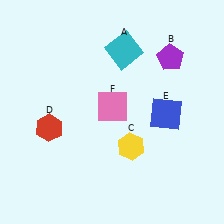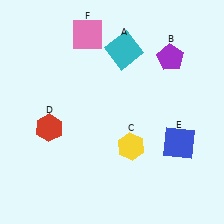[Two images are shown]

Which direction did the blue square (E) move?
The blue square (E) moved down.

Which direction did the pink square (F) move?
The pink square (F) moved up.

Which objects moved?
The objects that moved are: the blue square (E), the pink square (F).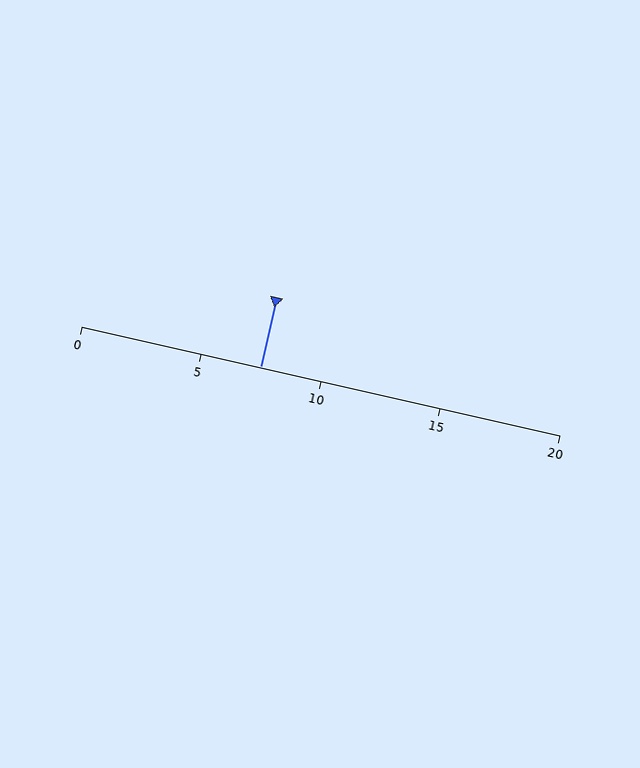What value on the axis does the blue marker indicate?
The marker indicates approximately 7.5.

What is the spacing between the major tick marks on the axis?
The major ticks are spaced 5 apart.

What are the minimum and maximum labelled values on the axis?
The axis runs from 0 to 20.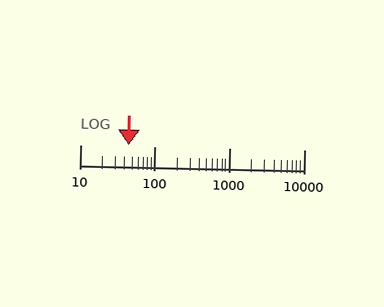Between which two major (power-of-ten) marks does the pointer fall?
The pointer is between 10 and 100.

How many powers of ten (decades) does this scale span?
The scale spans 3 decades, from 10 to 10000.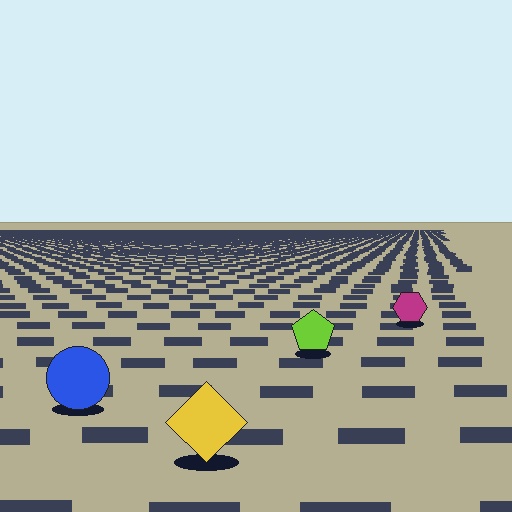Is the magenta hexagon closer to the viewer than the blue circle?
No. The blue circle is closer — you can tell from the texture gradient: the ground texture is coarser near it.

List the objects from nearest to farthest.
From nearest to farthest: the yellow diamond, the blue circle, the lime pentagon, the magenta hexagon.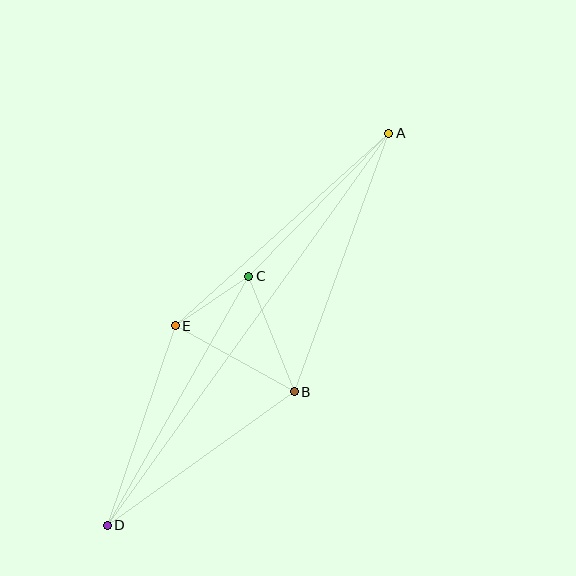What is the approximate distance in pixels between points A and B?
The distance between A and B is approximately 275 pixels.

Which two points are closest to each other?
Points C and E are closest to each other.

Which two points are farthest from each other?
Points A and D are farthest from each other.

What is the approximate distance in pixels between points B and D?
The distance between B and D is approximately 230 pixels.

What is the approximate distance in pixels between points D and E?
The distance between D and E is approximately 211 pixels.